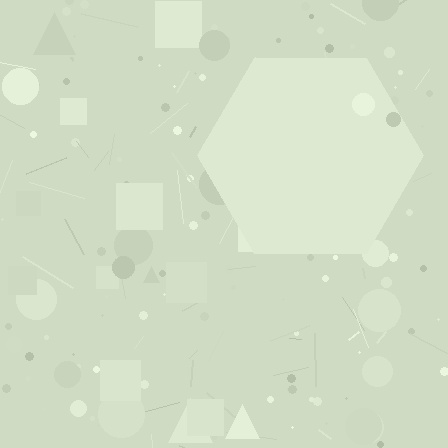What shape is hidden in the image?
A hexagon is hidden in the image.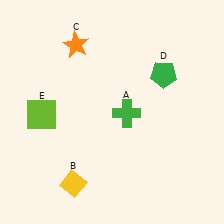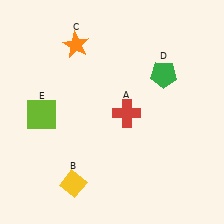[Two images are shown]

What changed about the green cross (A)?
In Image 1, A is green. In Image 2, it changed to red.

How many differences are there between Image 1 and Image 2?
There is 1 difference between the two images.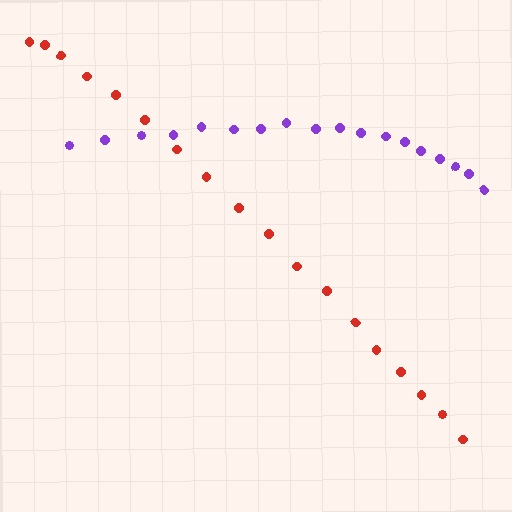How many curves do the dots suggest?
There are 2 distinct paths.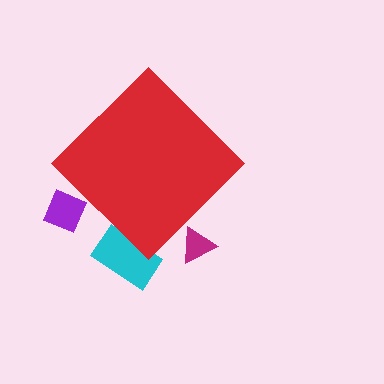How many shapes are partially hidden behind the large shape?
3 shapes are partially hidden.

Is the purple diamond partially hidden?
Yes, the purple diamond is partially hidden behind the red diamond.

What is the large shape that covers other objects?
A red diamond.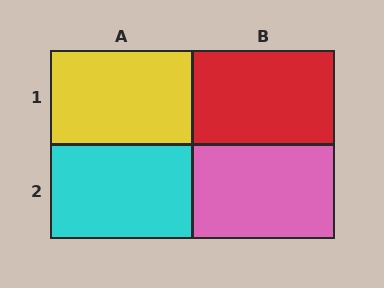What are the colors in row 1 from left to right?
Yellow, red.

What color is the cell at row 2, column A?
Cyan.